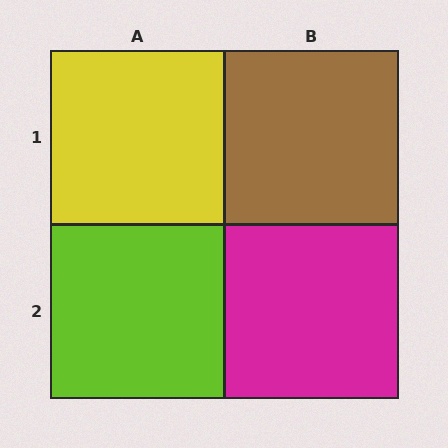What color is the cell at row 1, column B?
Brown.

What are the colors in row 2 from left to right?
Lime, magenta.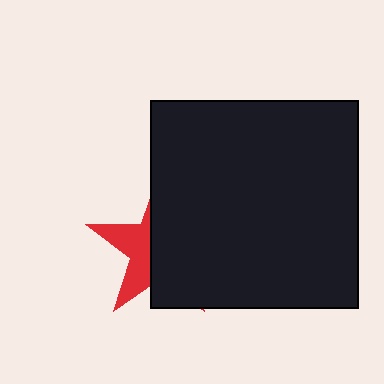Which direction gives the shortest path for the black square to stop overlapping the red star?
Moving right gives the shortest separation.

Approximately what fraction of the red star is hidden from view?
Roughly 64% of the red star is hidden behind the black square.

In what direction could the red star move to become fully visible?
The red star could move left. That would shift it out from behind the black square entirely.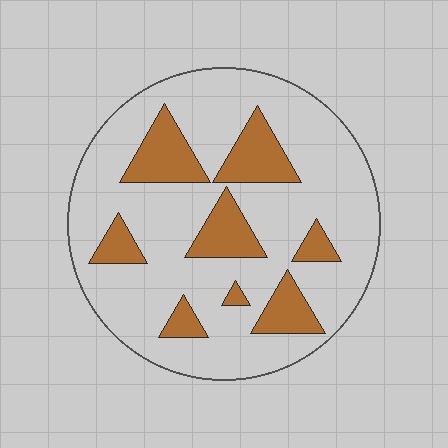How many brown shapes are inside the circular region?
8.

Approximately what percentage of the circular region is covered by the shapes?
Approximately 20%.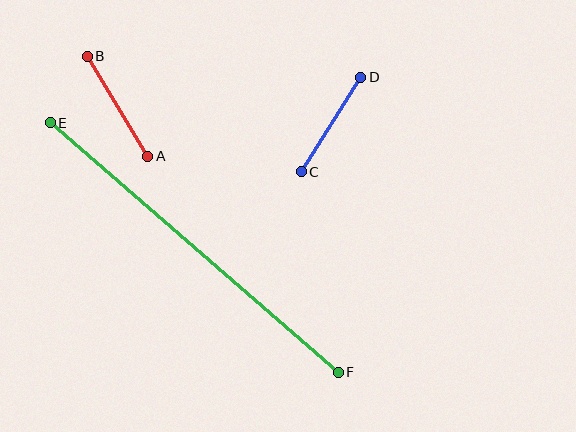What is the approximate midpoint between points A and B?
The midpoint is at approximately (117, 106) pixels.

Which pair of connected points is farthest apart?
Points E and F are farthest apart.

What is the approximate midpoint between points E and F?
The midpoint is at approximately (194, 248) pixels.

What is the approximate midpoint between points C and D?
The midpoint is at approximately (331, 124) pixels.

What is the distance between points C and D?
The distance is approximately 112 pixels.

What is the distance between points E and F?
The distance is approximately 381 pixels.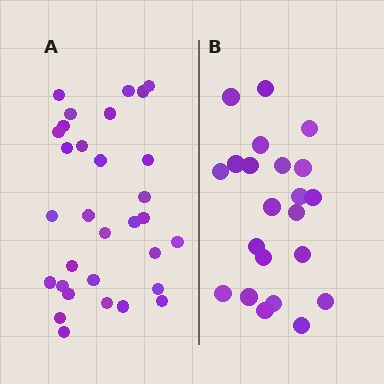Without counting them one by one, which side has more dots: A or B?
Region A (the left region) has more dots.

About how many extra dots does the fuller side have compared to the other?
Region A has roughly 8 or so more dots than region B.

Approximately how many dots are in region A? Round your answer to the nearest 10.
About 30 dots. (The exact count is 31, which rounds to 30.)